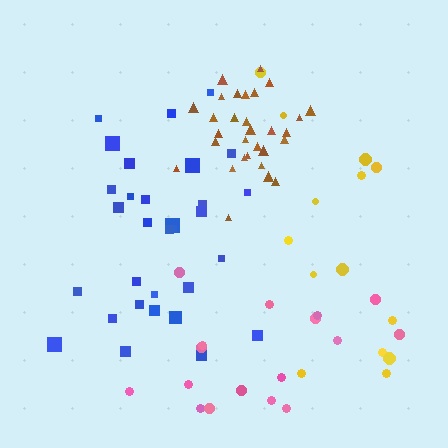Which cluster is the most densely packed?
Brown.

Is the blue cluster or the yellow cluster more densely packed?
Blue.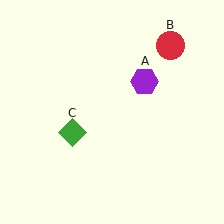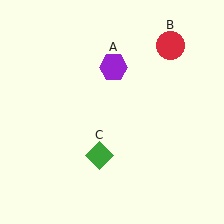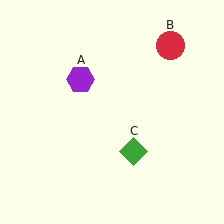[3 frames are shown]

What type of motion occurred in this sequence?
The purple hexagon (object A), green diamond (object C) rotated counterclockwise around the center of the scene.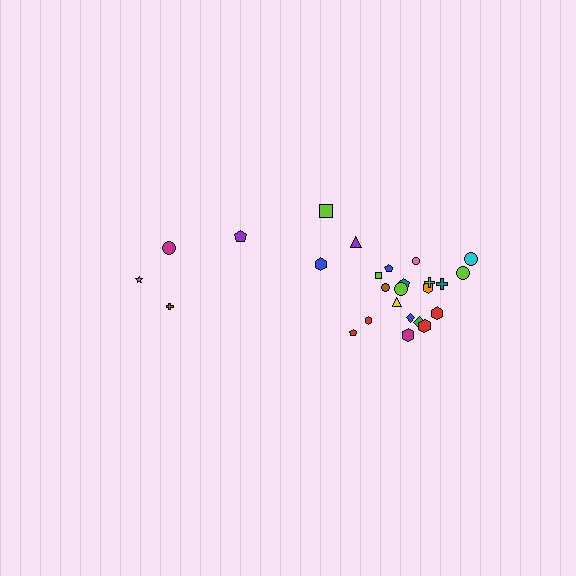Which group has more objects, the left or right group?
The right group.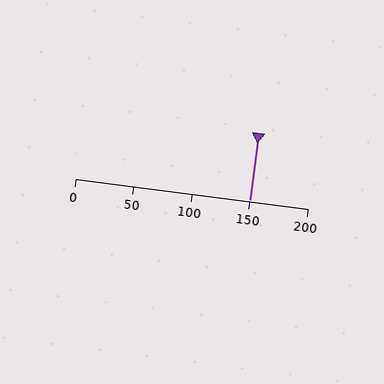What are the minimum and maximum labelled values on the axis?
The axis runs from 0 to 200.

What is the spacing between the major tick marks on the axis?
The major ticks are spaced 50 apart.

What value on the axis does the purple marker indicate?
The marker indicates approximately 150.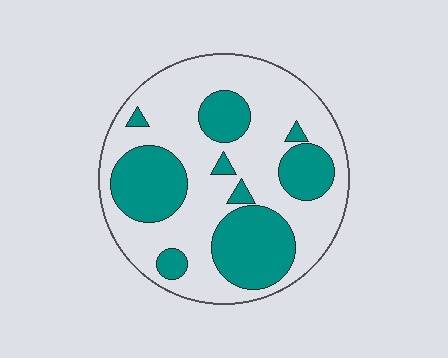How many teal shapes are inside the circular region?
9.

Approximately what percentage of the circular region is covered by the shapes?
Approximately 35%.